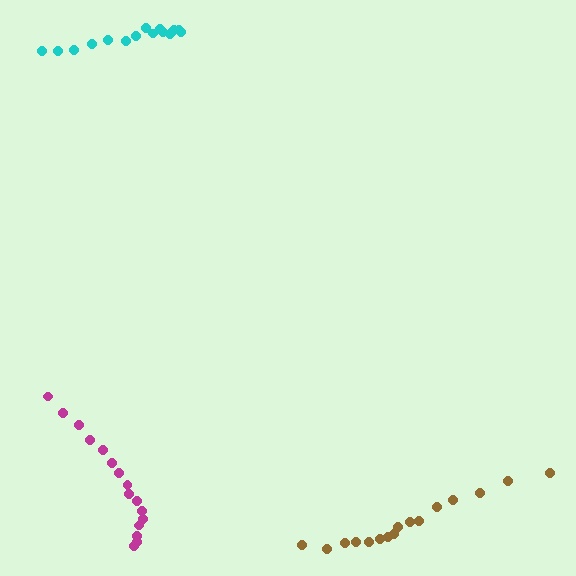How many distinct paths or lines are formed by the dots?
There are 3 distinct paths.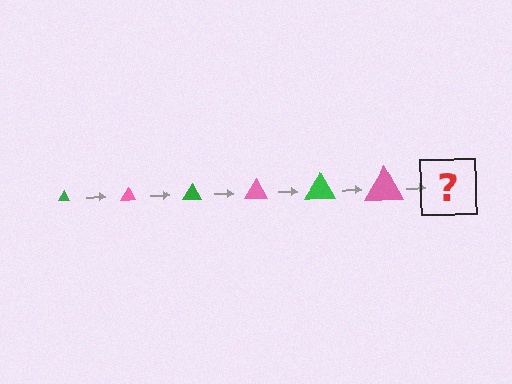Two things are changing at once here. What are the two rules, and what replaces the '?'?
The two rules are that the triangle grows larger each step and the color cycles through green and pink. The '?' should be a green triangle, larger than the previous one.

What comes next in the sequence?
The next element should be a green triangle, larger than the previous one.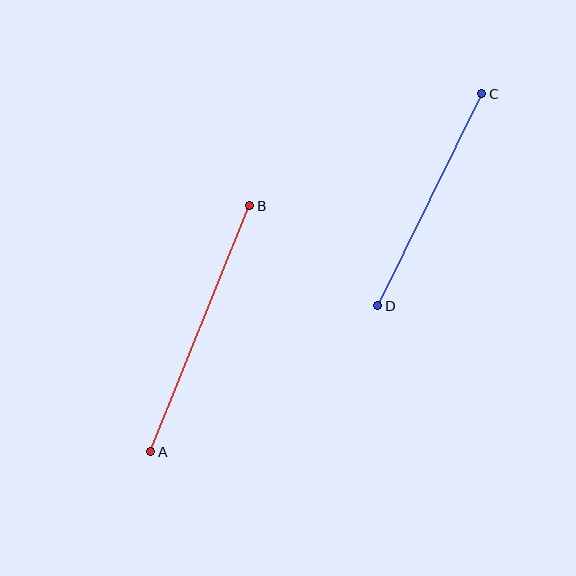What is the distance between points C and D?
The distance is approximately 236 pixels.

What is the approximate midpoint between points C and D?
The midpoint is at approximately (430, 200) pixels.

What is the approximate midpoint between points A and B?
The midpoint is at approximately (200, 329) pixels.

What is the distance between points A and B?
The distance is approximately 265 pixels.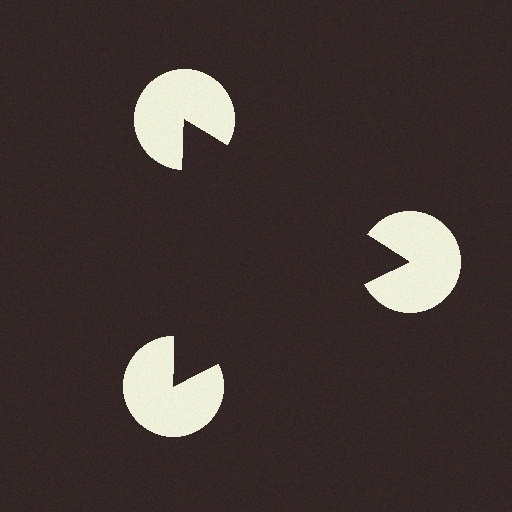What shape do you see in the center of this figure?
An illusory triangle — its edges are inferred from the aligned wedge cuts in the pac-man discs, not physically drawn.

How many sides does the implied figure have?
3 sides.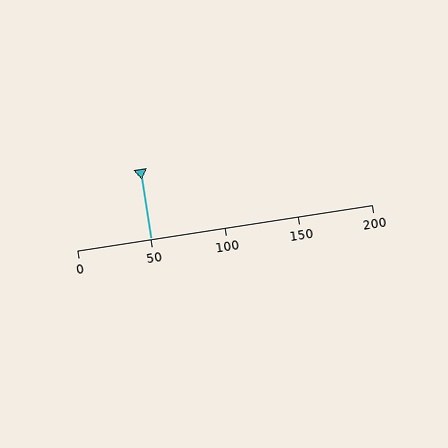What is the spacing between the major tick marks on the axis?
The major ticks are spaced 50 apart.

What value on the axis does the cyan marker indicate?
The marker indicates approximately 50.